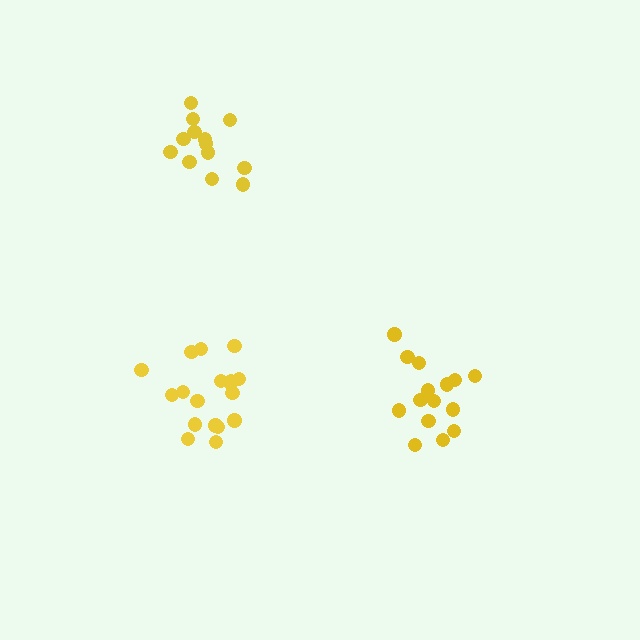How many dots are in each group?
Group 1: 13 dots, Group 2: 18 dots, Group 3: 15 dots (46 total).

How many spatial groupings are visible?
There are 3 spatial groupings.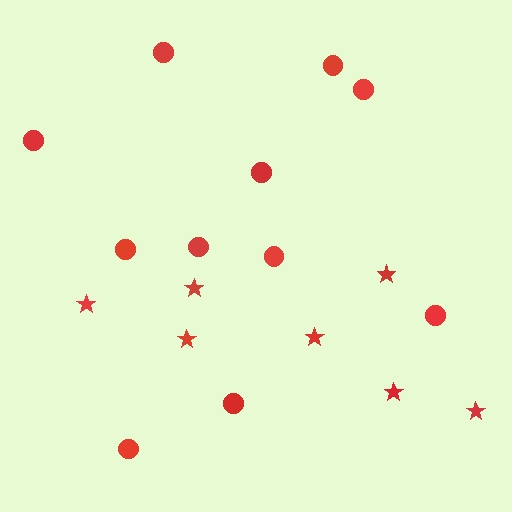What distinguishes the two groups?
There are 2 groups: one group of circles (11) and one group of stars (7).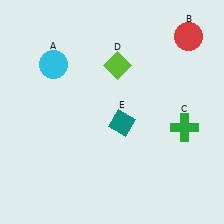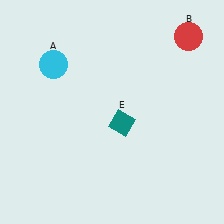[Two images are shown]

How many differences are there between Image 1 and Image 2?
There are 2 differences between the two images.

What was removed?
The green cross (C), the lime diamond (D) were removed in Image 2.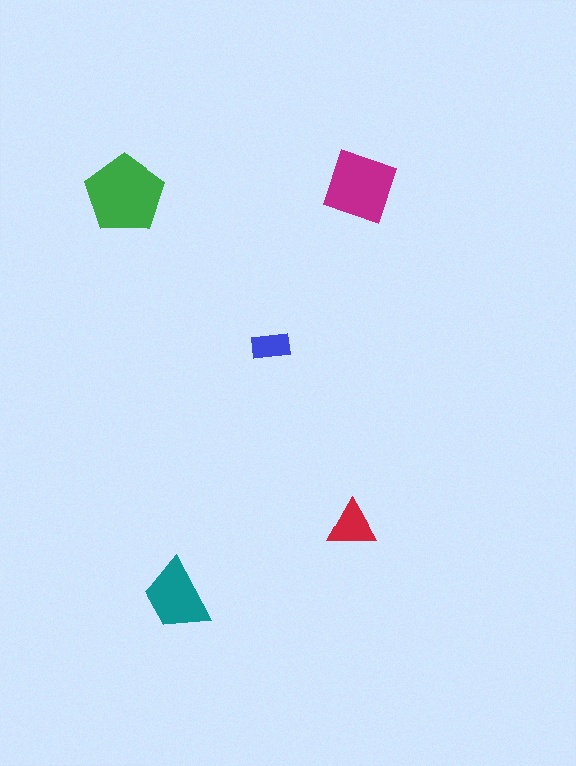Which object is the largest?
The green pentagon.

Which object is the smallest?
The blue rectangle.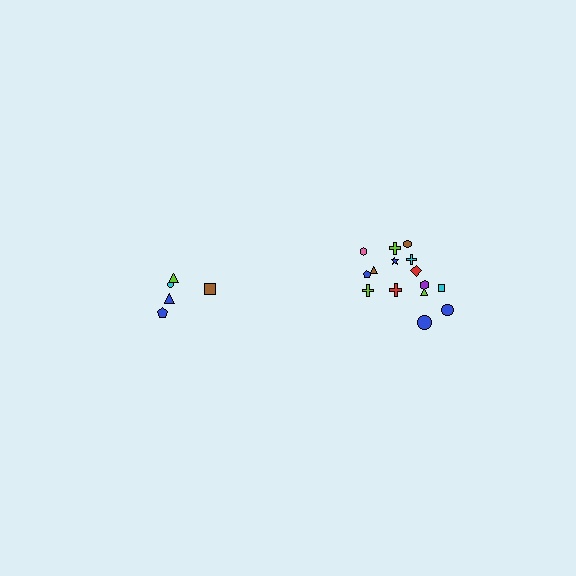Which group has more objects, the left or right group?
The right group.